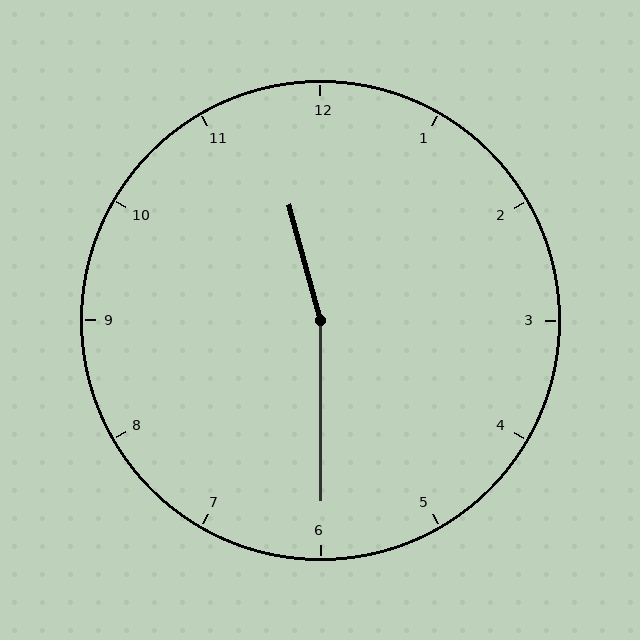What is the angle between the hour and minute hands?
Approximately 165 degrees.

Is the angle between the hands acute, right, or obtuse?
It is obtuse.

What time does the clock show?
11:30.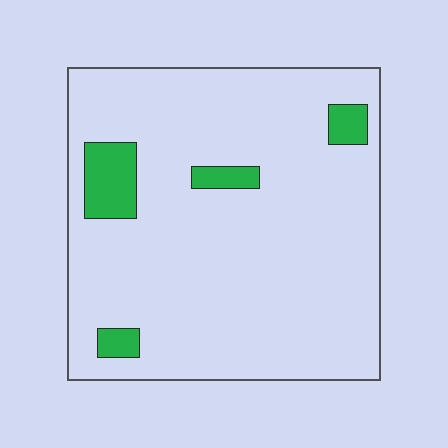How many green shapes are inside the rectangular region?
4.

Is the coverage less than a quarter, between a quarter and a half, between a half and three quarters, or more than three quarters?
Less than a quarter.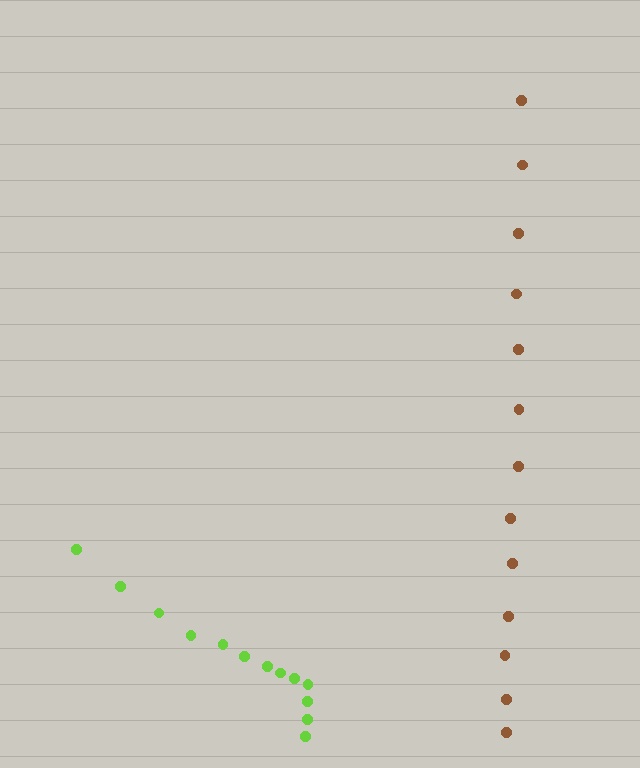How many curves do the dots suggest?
There are 2 distinct paths.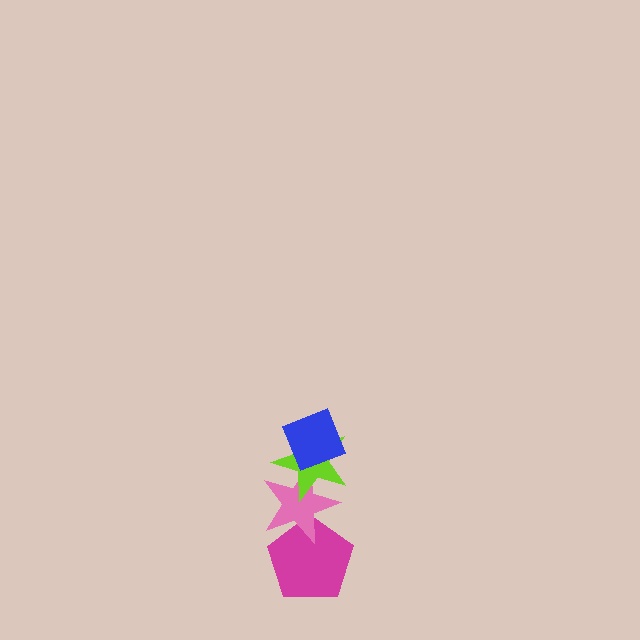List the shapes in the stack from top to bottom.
From top to bottom: the blue diamond, the lime star, the pink star, the magenta pentagon.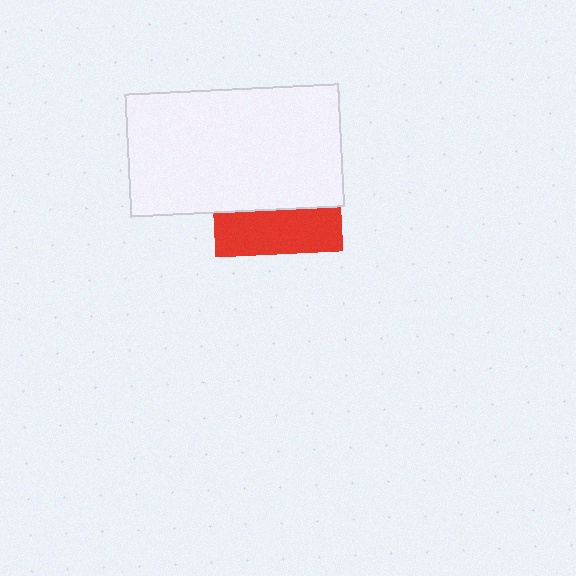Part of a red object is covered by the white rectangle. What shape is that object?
It is a square.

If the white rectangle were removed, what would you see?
You would see the complete red square.